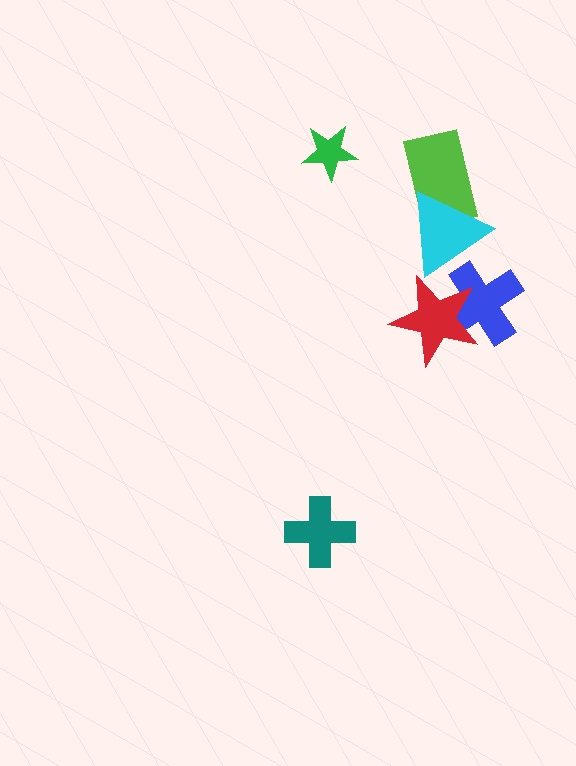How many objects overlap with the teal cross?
0 objects overlap with the teal cross.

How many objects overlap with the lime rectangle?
1 object overlaps with the lime rectangle.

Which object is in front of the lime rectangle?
The cyan triangle is in front of the lime rectangle.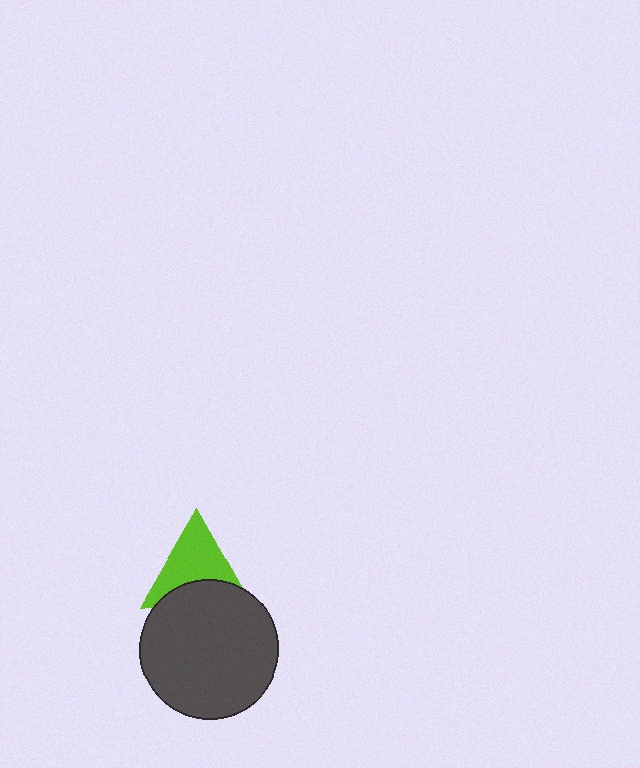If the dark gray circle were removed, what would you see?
You would see the complete lime triangle.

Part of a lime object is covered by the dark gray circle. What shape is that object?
It is a triangle.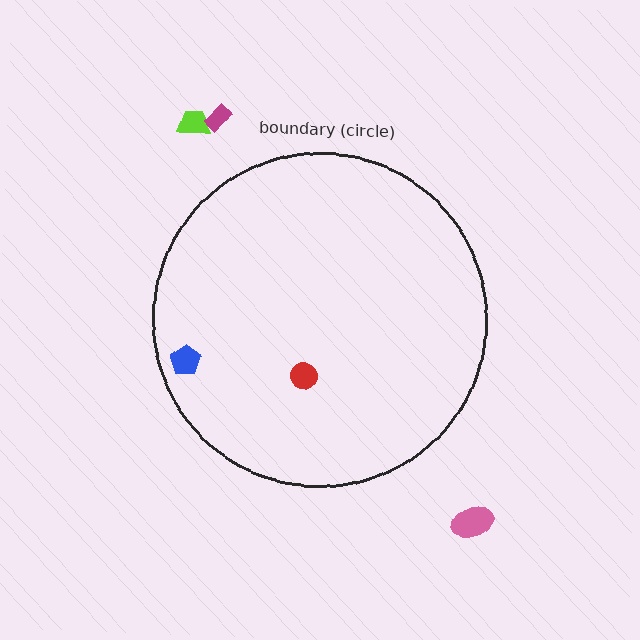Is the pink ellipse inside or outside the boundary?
Outside.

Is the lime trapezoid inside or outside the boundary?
Outside.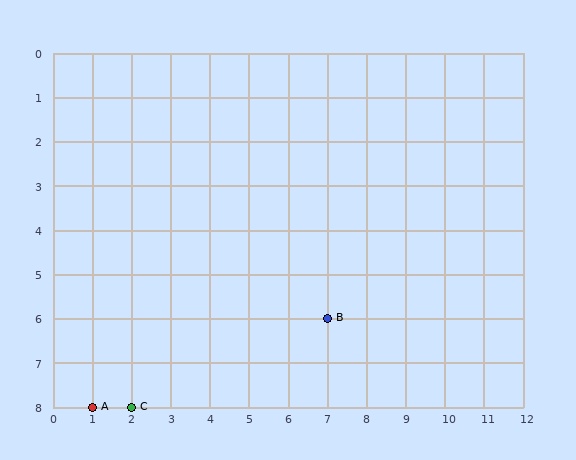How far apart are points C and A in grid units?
Points C and A are 1 column apart.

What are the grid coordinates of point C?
Point C is at grid coordinates (2, 8).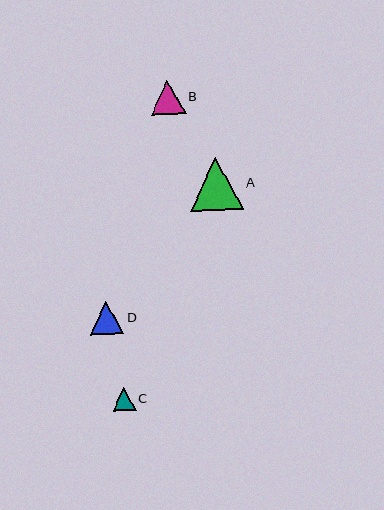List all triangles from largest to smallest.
From largest to smallest: A, B, D, C.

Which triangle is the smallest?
Triangle C is the smallest with a size of approximately 23 pixels.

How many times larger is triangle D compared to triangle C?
Triangle D is approximately 1.4 times the size of triangle C.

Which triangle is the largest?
Triangle A is the largest with a size of approximately 53 pixels.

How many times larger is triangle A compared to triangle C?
Triangle A is approximately 2.3 times the size of triangle C.